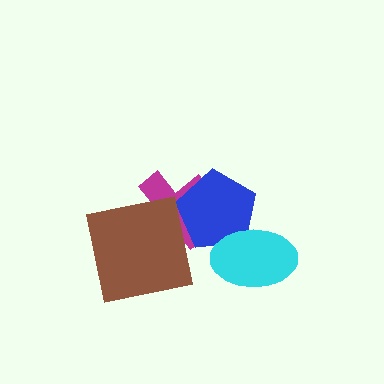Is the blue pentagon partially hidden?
Yes, it is partially covered by another shape.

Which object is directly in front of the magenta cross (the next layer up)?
The blue pentagon is directly in front of the magenta cross.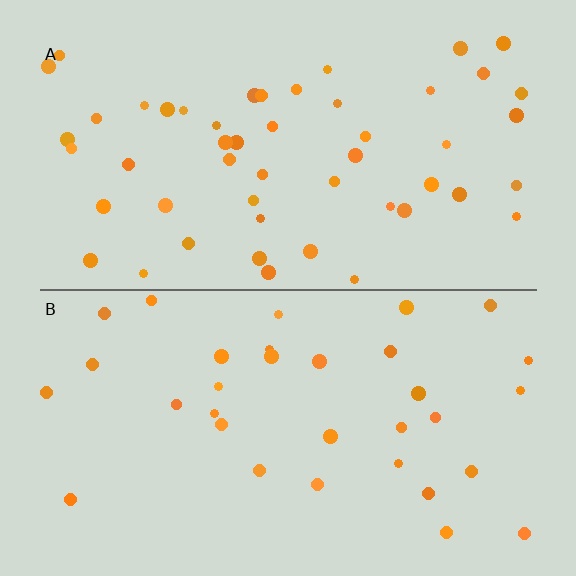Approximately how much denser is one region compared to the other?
Approximately 1.5× — region A over region B.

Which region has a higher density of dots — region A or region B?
A (the top).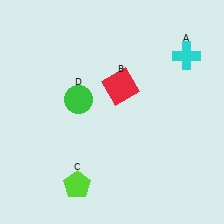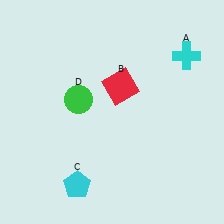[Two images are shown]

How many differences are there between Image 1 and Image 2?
There is 1 difference between the two images.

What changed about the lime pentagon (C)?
In Image 1, C is lime. In Image 2, it changed to cyan.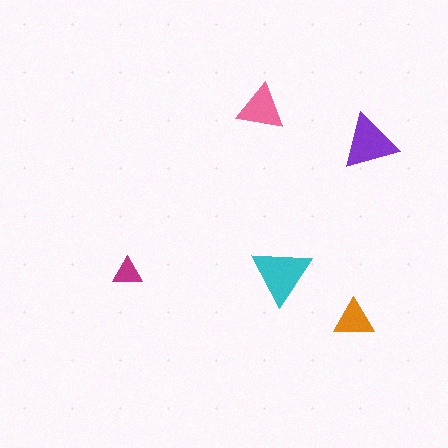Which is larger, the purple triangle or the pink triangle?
The purple one.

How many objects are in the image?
There are 5 objects in the image.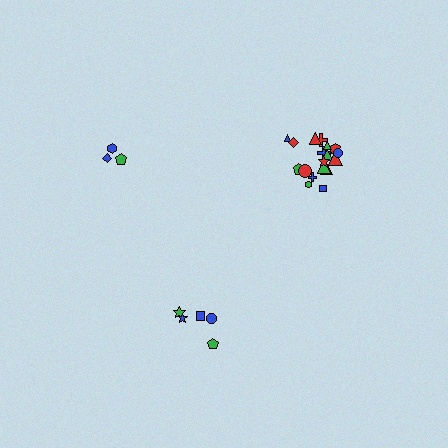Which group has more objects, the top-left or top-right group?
The top-right group.